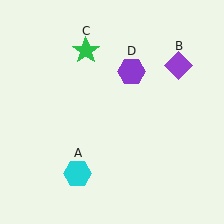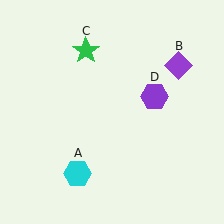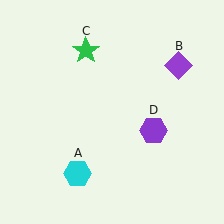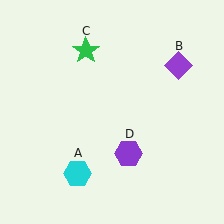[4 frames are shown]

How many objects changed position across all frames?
1 object changed position: purple hexagon (object D).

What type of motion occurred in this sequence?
The purple hexagon (object D) rotated clockwise around the center of the scene.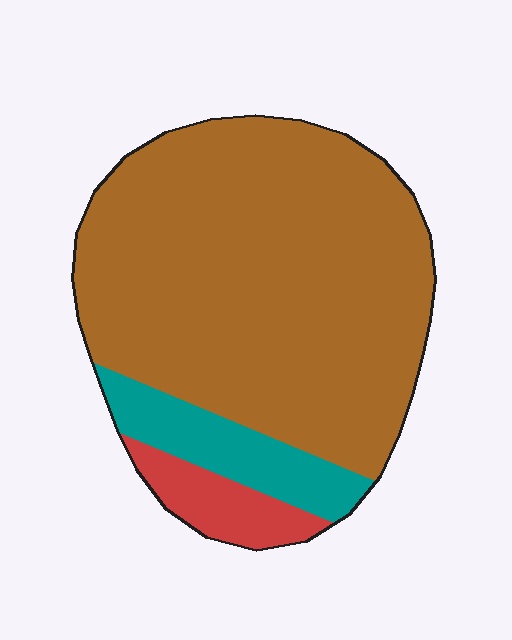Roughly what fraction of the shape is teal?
Teal takes up about one eighth (1/8) of the shape.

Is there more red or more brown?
Brown.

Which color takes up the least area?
Red, at roughly 10%.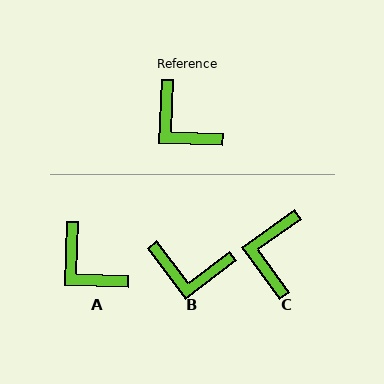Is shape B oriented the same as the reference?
No, it is off by about 39 degrees.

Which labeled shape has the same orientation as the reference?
A.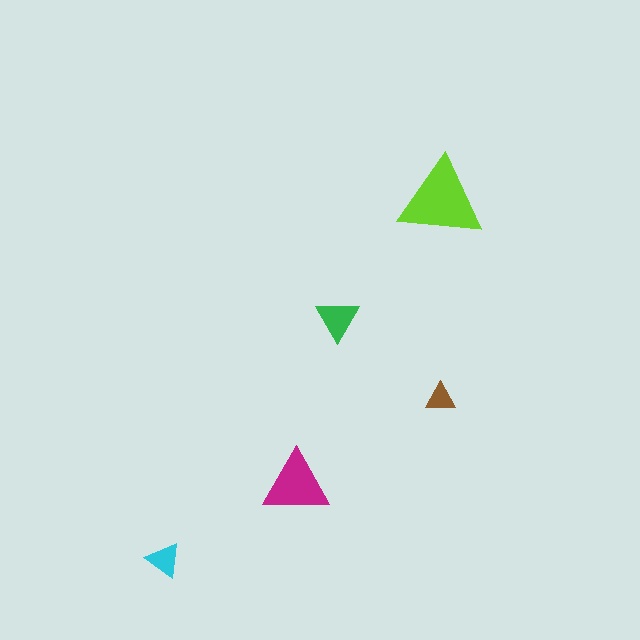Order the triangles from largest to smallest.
the lime one, the magenta one, the green one, the cyan one, the brown one.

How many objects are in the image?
There are 5 objects in the image.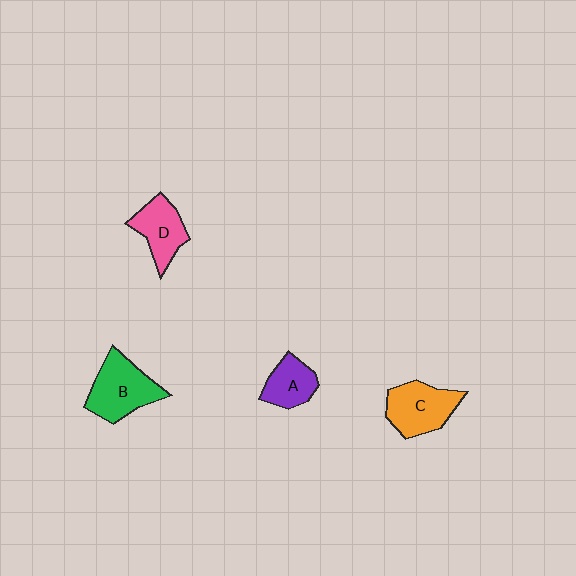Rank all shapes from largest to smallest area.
From largest to smallest: B (green), C (orange), D (pink), A (purple).